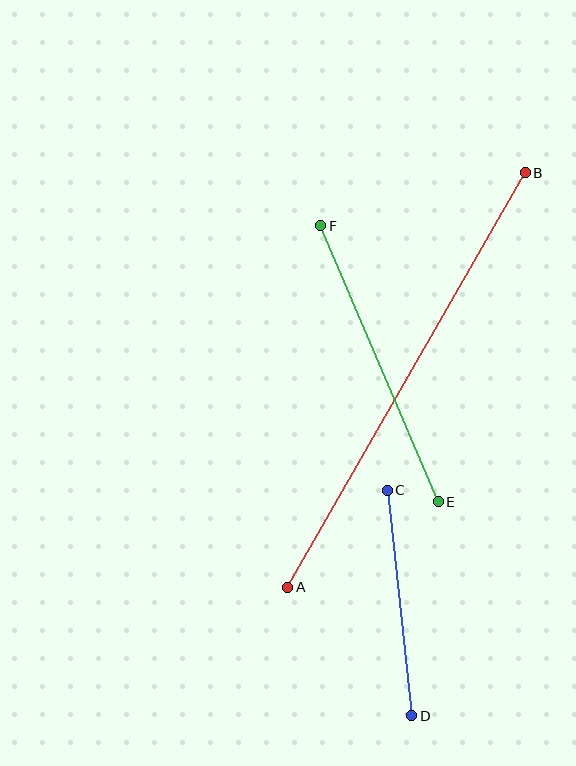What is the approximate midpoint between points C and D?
The midpoint is at approximately (399, 603) pixels.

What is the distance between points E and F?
The distance is approximately 300 pixels.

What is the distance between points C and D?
The distance is approximately 227 pixels.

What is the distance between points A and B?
The distance is approximately 478 pixels.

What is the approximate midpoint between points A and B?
The midpoint is at approximately (407, 380) pixels.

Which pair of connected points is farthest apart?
Points A and B are farthest apart.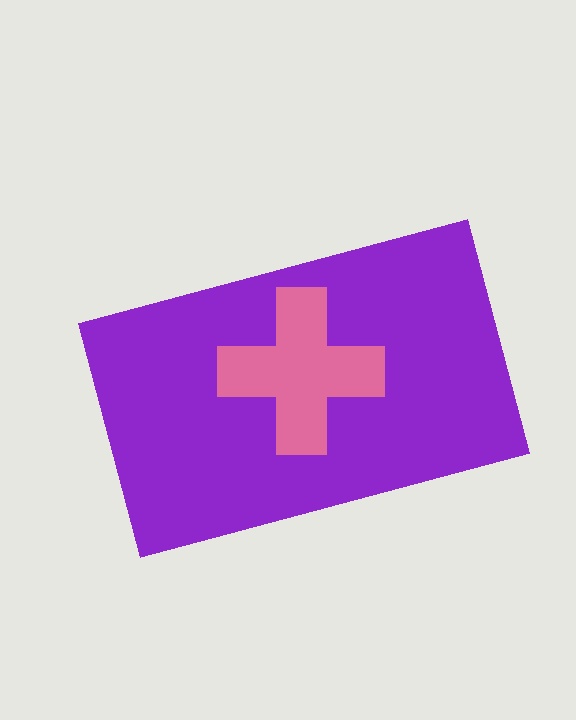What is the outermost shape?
The purple rectangle.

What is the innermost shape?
The pink cross.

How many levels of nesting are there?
2.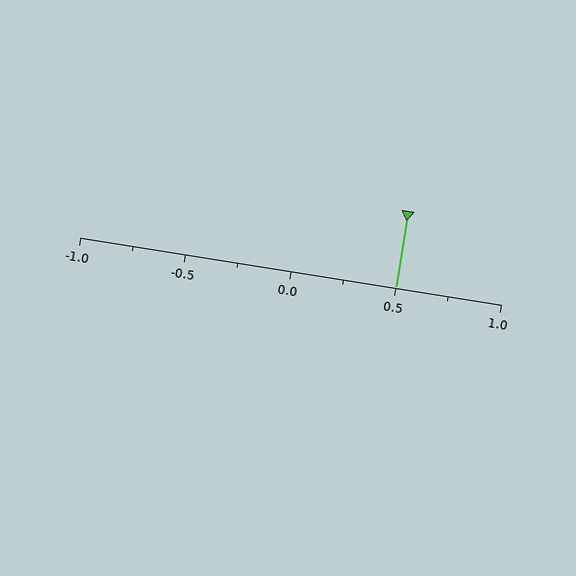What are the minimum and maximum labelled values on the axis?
The axis runs from -1.0 to 1.0.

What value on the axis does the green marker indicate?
The marker indicates approximately 0.5.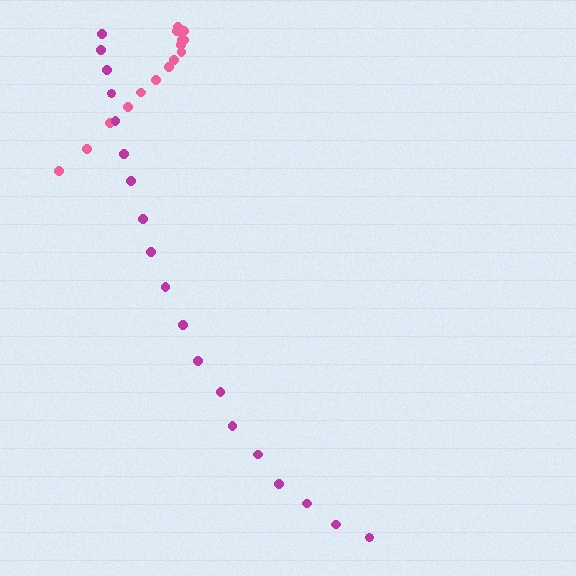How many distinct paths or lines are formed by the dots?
There are 2 distinct paths.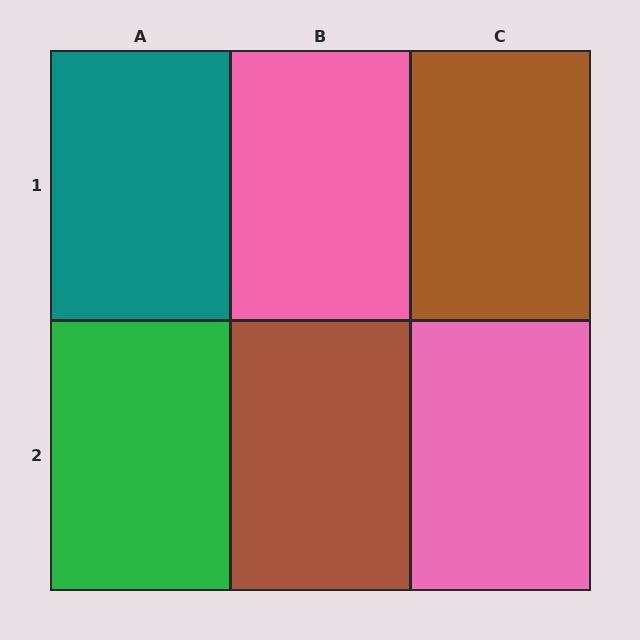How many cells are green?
1 cell is green.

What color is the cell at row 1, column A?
Teal.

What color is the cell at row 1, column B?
Pink.